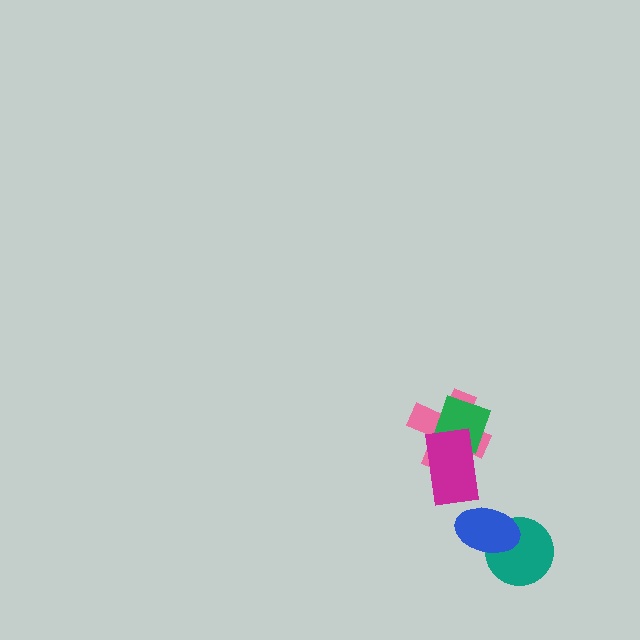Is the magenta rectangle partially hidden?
No, no other shape covers it.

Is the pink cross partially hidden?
Yes, it is partially covered by another shape.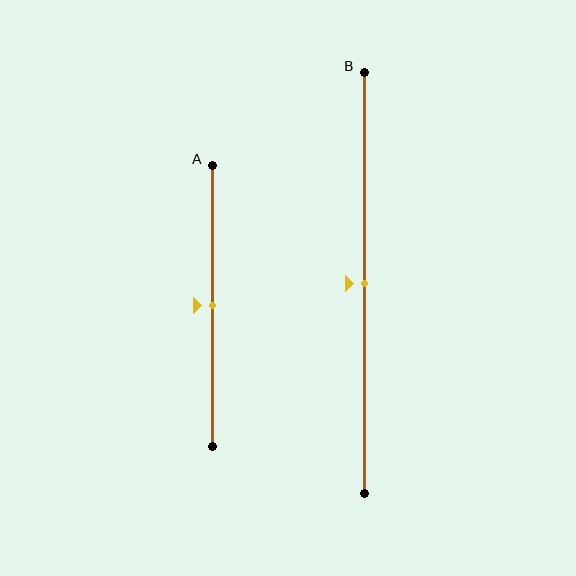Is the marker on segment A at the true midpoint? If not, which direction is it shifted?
Yes, the marker on segment A is at the true midpoint.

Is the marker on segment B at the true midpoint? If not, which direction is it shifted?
Yes, the marker on segment B is at the true midpoint.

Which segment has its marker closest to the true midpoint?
Segment A has its marker closest to the true midpoint.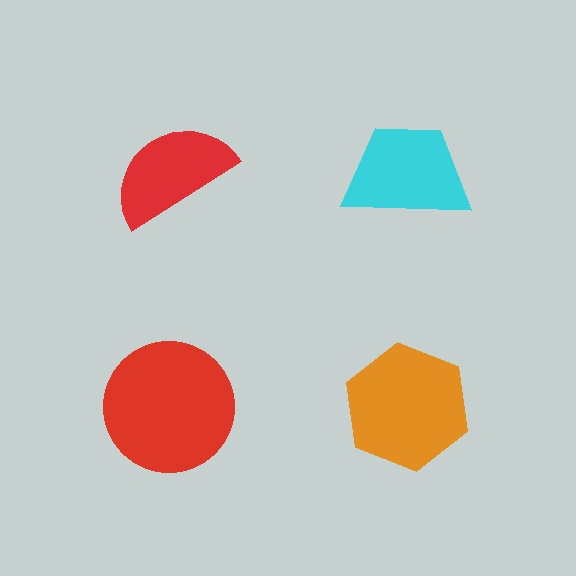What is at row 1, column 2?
A cyan trapezoid.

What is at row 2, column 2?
An orange hexagon.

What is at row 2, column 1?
A red circle.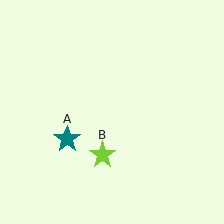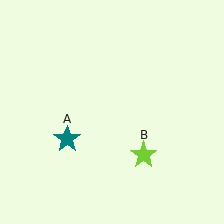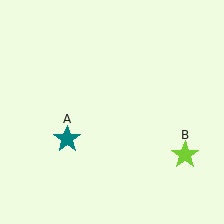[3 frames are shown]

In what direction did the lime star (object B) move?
The lime star (object B) moved right.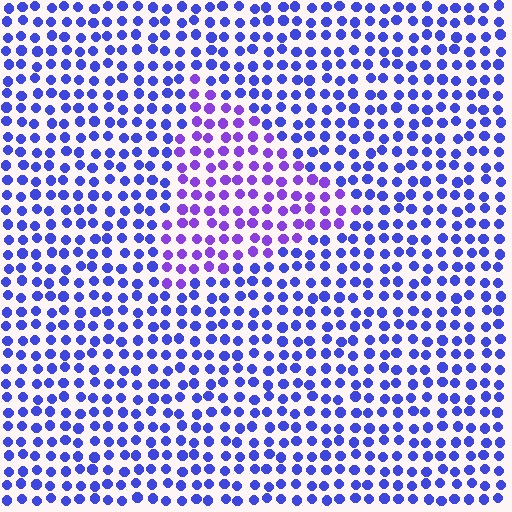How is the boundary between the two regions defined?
The boundary is defined purely by a slight shift in hue (about 32 degrees). Spacing, size, and orientation are identical on both sides.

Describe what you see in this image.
The image is filled with small blue elements in a uniform arrangement. A triangle-shaped region is visible where the elements are tinted to a slightly different hue, forming a subtle color boundary.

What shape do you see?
I see a triangle.